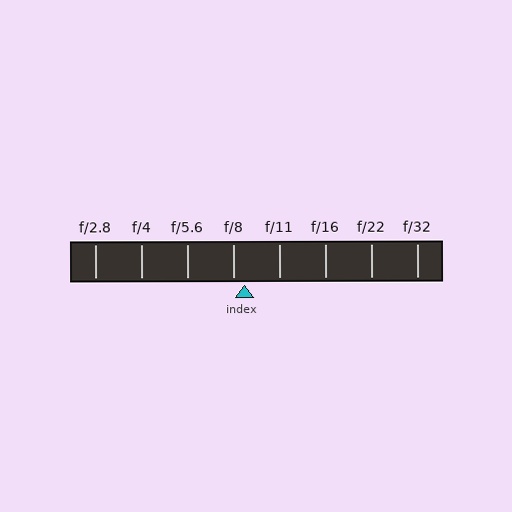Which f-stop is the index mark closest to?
The index mark is closest to f/8.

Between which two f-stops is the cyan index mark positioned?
The index mark is between f/8 and f/11.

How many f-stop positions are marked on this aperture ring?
There are 8 f-stop positions marked.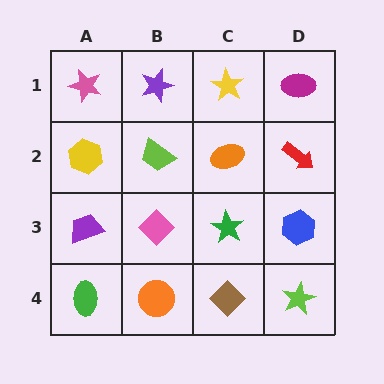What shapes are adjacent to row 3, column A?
A yellow hexagon (row 2, column A), a green ellipse (row 4, column A), a pink diamond (row 3, column B).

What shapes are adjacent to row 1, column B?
A lime trapezoid (row 2, column B), a pink star (row 1, column A), a yellow star (row 1, column C).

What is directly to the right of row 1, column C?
A magenta ellipse.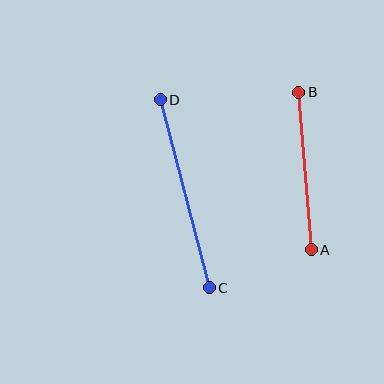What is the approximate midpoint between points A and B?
The midpoint is at approximately (305, 171) pixels.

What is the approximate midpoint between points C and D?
The midpoint is at approximately (185, 194) pixels.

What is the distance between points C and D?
The distance is approximately 194 pixels.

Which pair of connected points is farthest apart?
Points C and D are farthest apart.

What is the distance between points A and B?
The distance is approximately 158 pixels.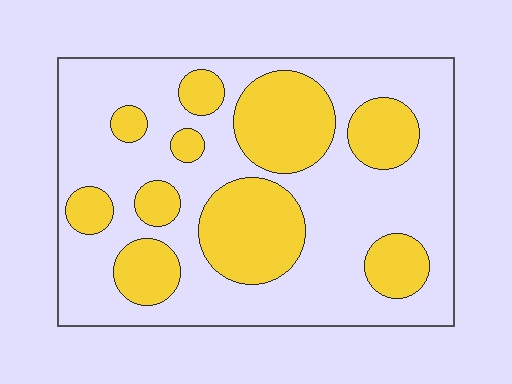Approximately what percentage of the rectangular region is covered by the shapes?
Approximately 35%.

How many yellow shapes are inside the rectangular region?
10.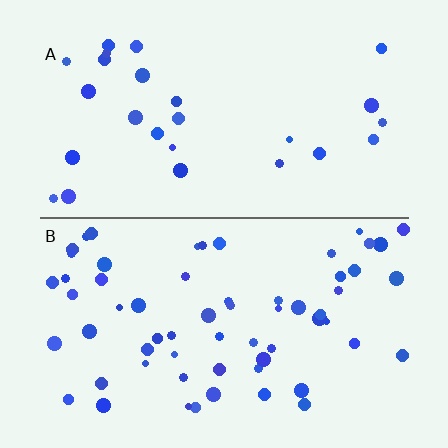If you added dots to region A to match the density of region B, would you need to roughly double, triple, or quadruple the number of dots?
Approximately double.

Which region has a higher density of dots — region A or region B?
B (the bottom).